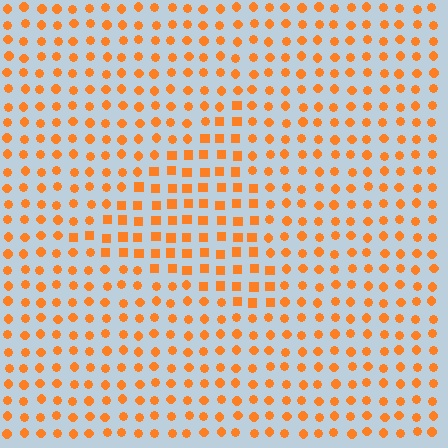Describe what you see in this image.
The image is filled with small orange elements arranged in a uniform grid. A triangle-shaped region contains squares, while the surrounding area contains circles. The boundary is defined purely by the change in element shape.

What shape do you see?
I see a triangle.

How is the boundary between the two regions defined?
The boundary is defined by a change in element shape: squares inside vs. circles outside. All elements share the same color and spacing.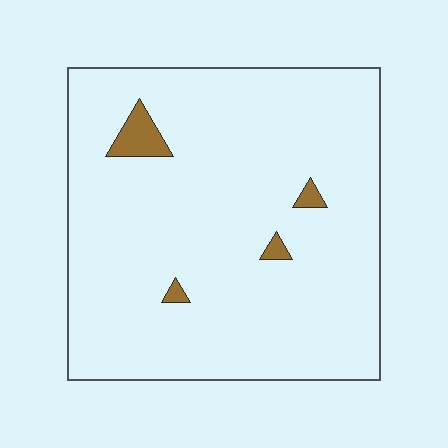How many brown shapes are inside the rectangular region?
4.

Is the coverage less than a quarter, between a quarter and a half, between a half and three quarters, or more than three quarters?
Less than a quarter.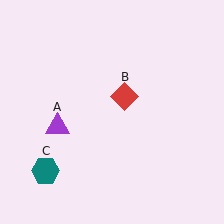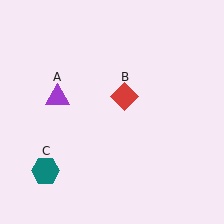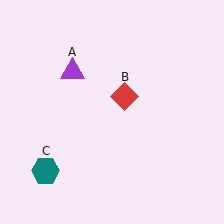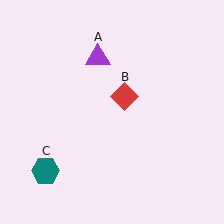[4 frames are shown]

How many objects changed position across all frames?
1 object changed position: purple triangle (object A).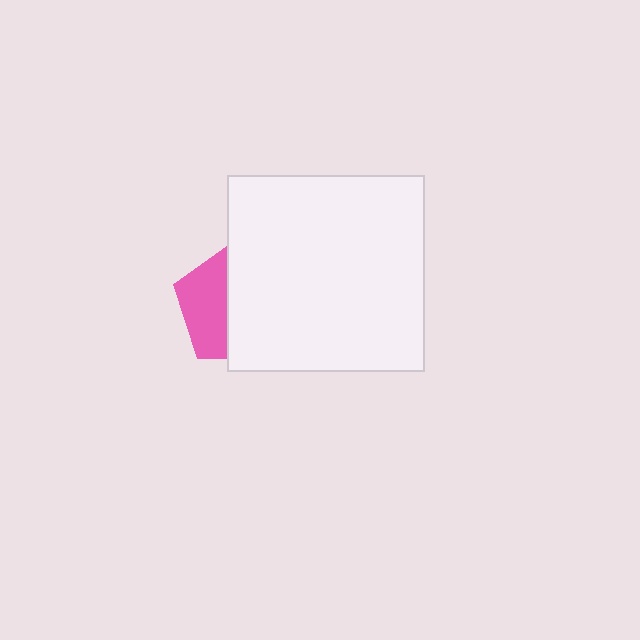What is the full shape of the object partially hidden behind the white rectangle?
The partially hidden object is a pink pentagon.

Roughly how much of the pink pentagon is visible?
A small part of it is visible (roughly 40%).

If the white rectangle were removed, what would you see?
You would see the complete pink pentagon.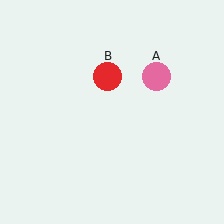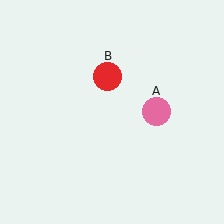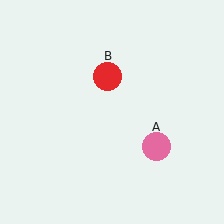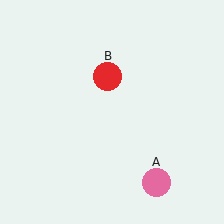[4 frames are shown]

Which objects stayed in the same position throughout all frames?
Red circle (object B) remained stationary.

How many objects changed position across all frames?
1 object changed position: pink circle (object A).